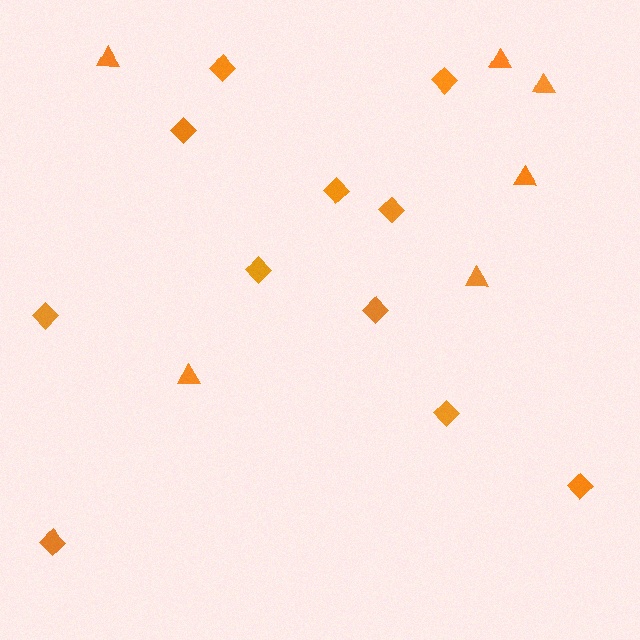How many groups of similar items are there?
There are 2 groups: one group of triangles (6) and one group of diamonds (11).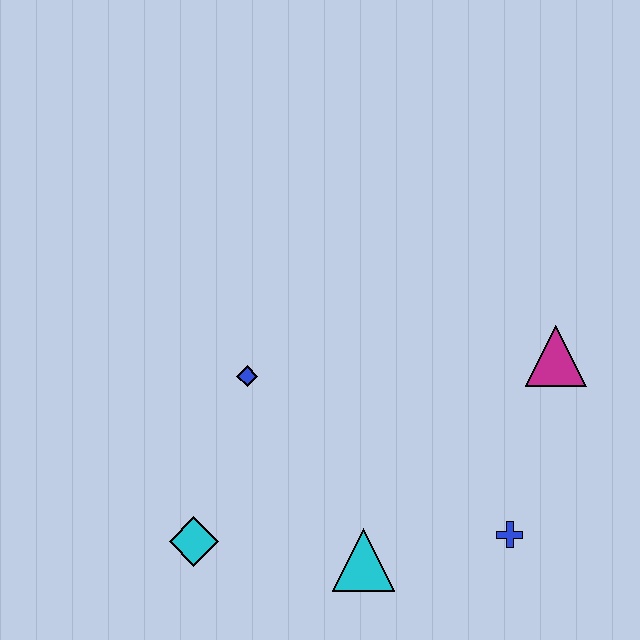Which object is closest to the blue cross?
The cyan triangle is closest to the blue cross.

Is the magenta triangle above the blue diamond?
Yes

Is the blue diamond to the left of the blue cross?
Yes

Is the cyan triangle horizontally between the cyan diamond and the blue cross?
Yes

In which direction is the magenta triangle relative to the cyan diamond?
The magenta triangle is to the right of the cyan diamond.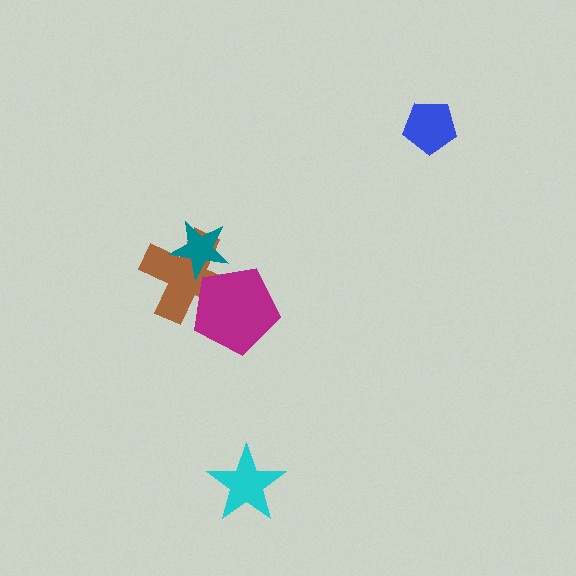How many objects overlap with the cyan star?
0 objects overlap with the cyan star.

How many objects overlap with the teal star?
1 object overlaps with the teal star.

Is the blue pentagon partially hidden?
No, no other shape covers it.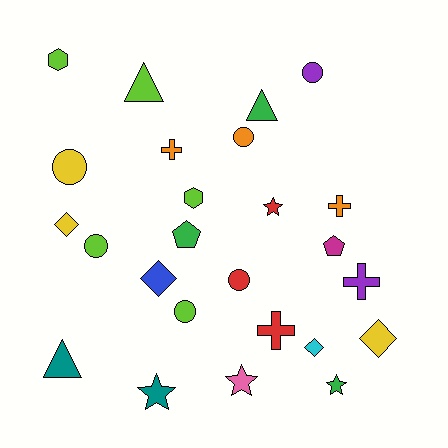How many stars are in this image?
There are 4 stars.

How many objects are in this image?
There are 25 objects.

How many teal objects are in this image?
There are 2 teal objects.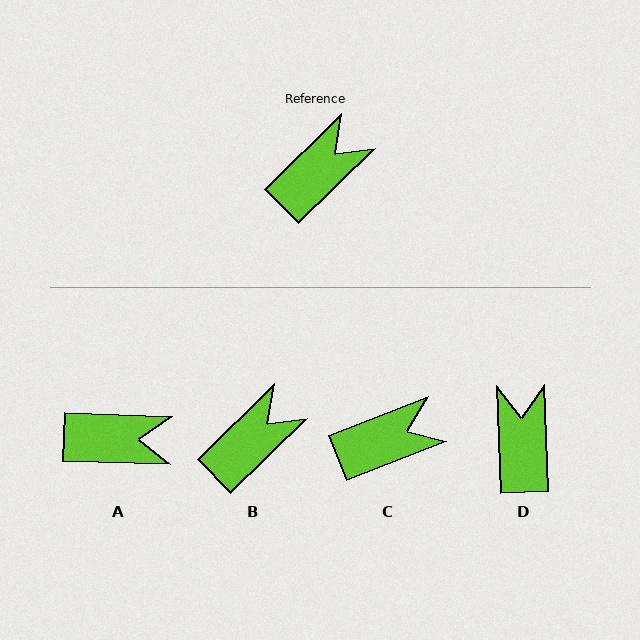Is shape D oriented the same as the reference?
No, it is off by about 48 degrees.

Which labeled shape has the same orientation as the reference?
B.